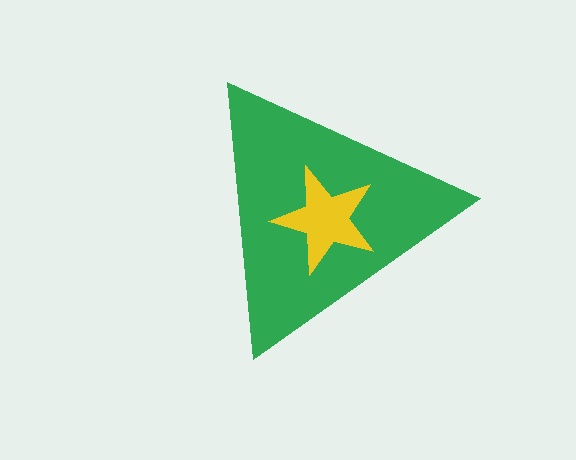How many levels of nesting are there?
2.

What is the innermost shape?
The yellow star.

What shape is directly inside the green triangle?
The yellow star.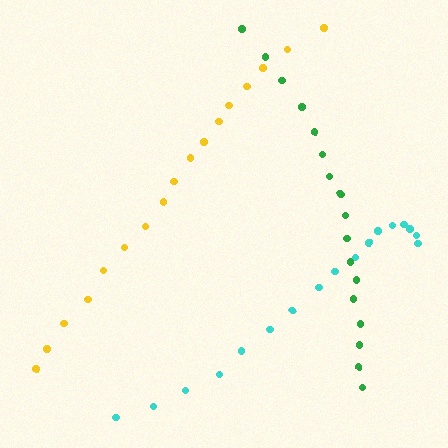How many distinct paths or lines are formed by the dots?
There are 3 distinct paths.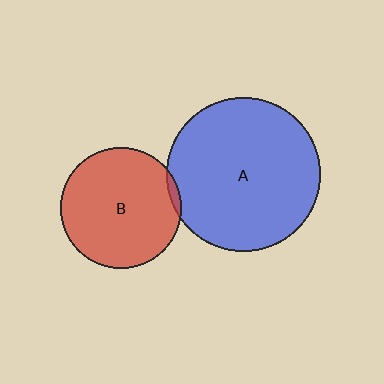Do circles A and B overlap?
Yes.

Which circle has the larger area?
Circle A (blue).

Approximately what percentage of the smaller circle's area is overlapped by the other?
Approximately 5%.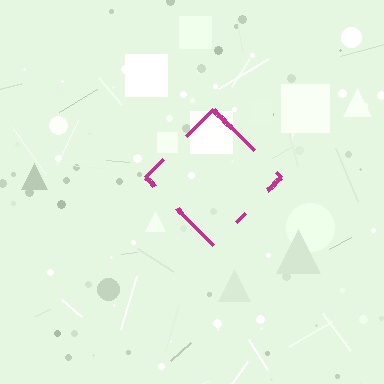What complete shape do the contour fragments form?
The contour fragments form a diamond.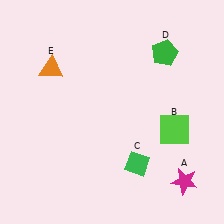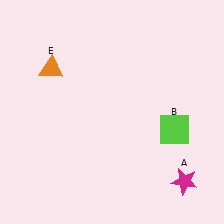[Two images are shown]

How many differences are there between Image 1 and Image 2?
There are 2 differences between the two images.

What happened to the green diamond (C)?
The green diamond (C) was removed in Image 2. It was in the bottom-right area of Image 1.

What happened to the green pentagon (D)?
The green pentagon (D) was removed in Image 2. It was in the top-right area of Image 1.